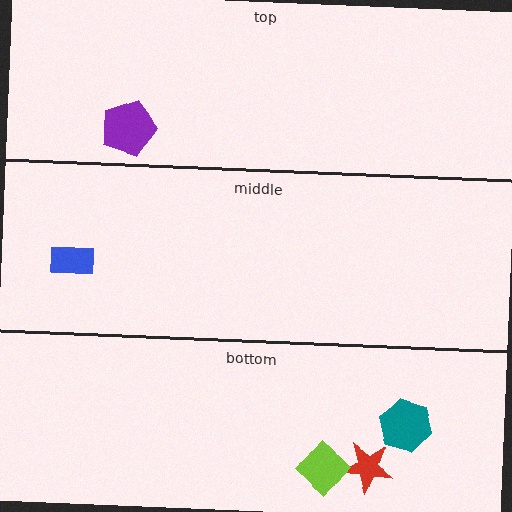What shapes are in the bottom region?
The teal hexagon, the red star, the lime diamond.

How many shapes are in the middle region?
1.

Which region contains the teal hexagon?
The bottom region.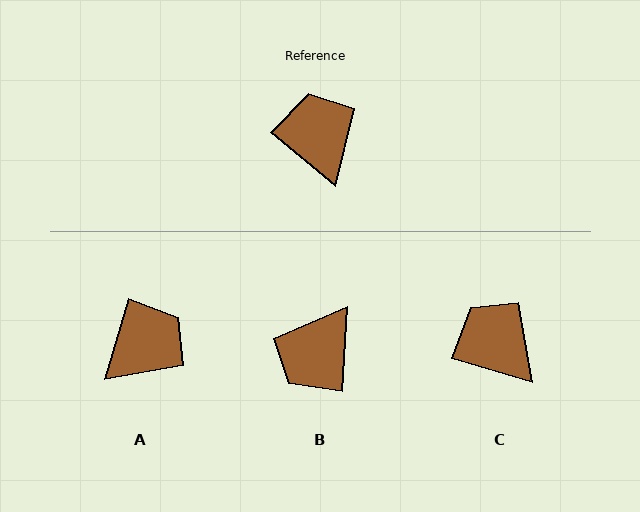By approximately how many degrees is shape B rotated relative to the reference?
Approximately 127 degrees counter-clockwise.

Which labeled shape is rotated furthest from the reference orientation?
B, about 127 degrees away.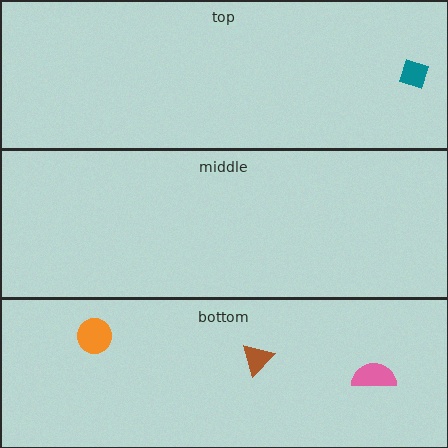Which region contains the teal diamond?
The top region.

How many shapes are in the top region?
1.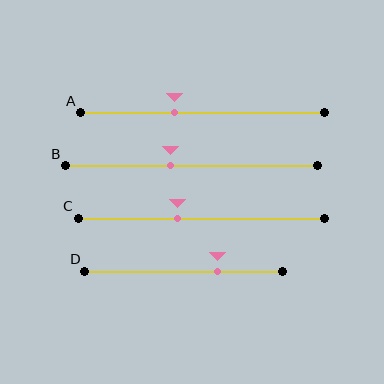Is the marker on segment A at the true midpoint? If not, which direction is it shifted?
No, the marker on segment A is shifted to the left by about 11% of the segment length.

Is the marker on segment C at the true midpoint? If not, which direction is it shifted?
No, the marker on segment C is shifted to the left by about 10% of the segment length.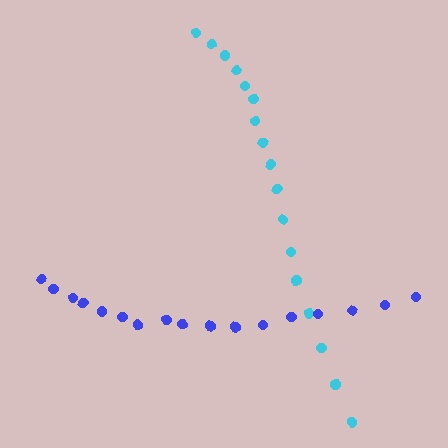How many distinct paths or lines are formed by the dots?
There are 2 distinct paths.